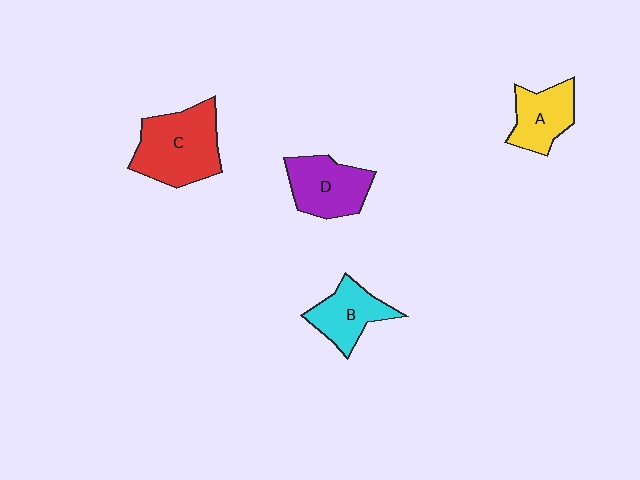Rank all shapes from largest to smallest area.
From largest to smallest: C (red), D (purple), B (cyan), A (yellow).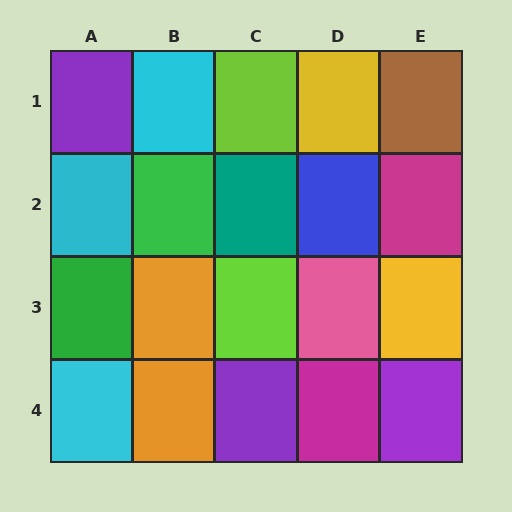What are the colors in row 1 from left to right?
Purple, cyan, lime, yellow, brown.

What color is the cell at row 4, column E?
Purple.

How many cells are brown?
1 cell is brown.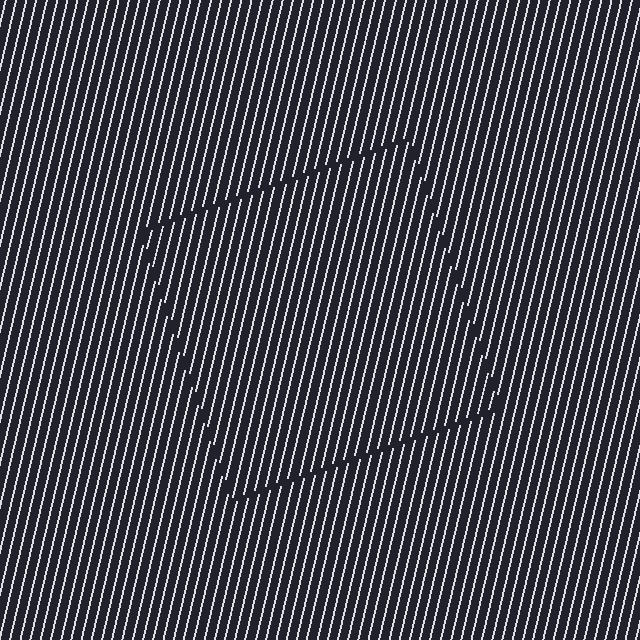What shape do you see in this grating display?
An illusory square. The interior of the shape contains the same grating, shifted by half a period — the contour is defined by the phase discontinuity where line-ends from the inner and outer gratings abut.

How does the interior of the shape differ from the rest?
The interior of the shape contains the same grating, shifted by half a period — the contour is defined by the phase discontinuity where line-ends from the inner and outer gratings abut.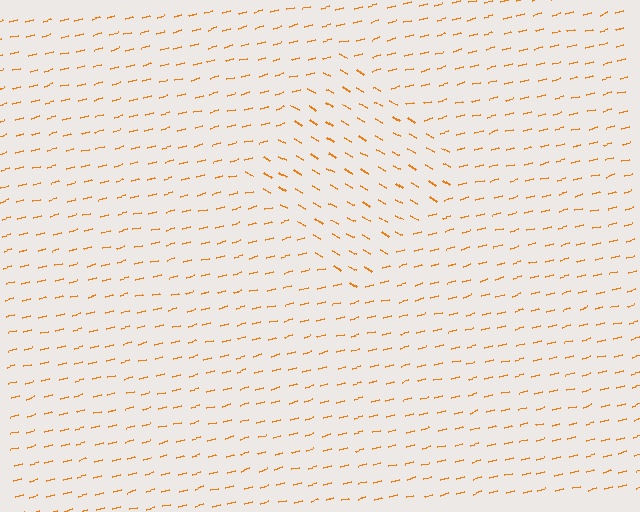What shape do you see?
I see a diamond.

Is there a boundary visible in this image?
Yes, there is a texture boundary formed by a change in line orientation.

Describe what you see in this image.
The image is filled with small orange line segments. A diamond region in the image has lines oriented differently from the surrounding lines, creating a visible texture boundary.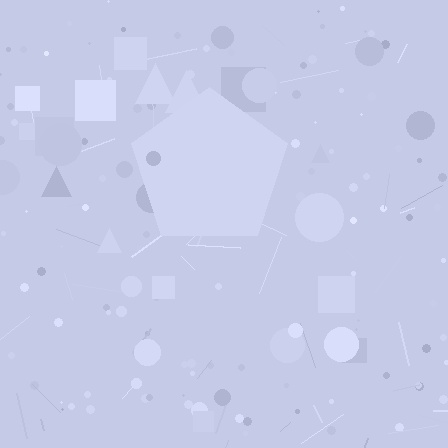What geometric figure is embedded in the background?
A pentagon is embedded in the background.